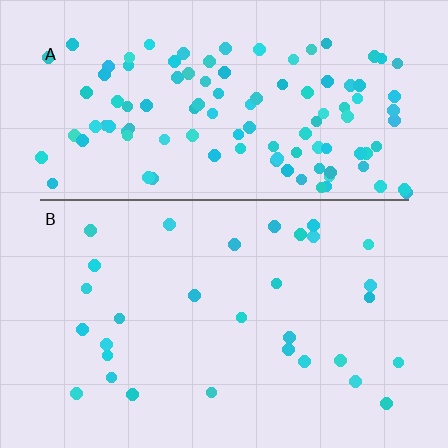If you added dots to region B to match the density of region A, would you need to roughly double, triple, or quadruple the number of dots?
Approximately quadruple.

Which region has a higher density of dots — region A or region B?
A (the top).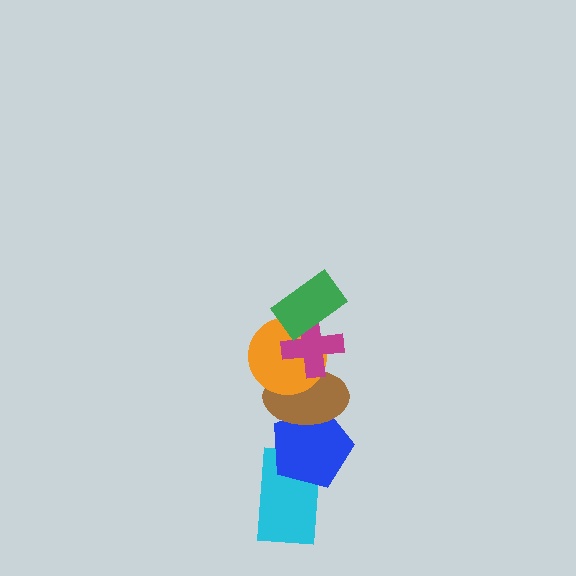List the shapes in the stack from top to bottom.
From top to bottom: the green rectangle, the magenta cross, the orange circle, the brown ellipse, the blue pentagon, the cyan rectangle.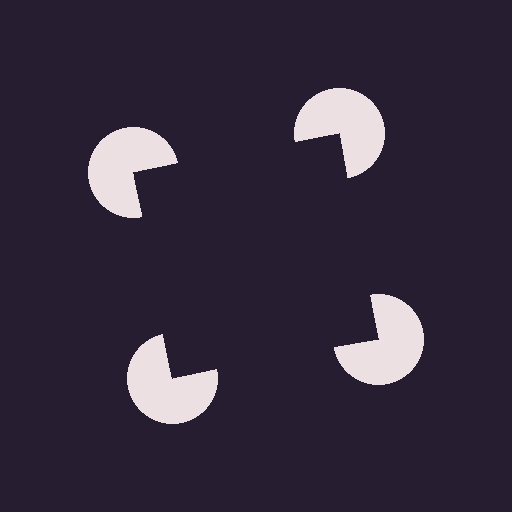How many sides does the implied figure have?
4 sides.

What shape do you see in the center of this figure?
An illusory square — its edges are inferred from the aligned wedge cuts in the pac-man discs, not physically drawn.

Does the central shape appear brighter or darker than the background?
It typically appears slightly darker than the background, even though no actual brightness change is drawn.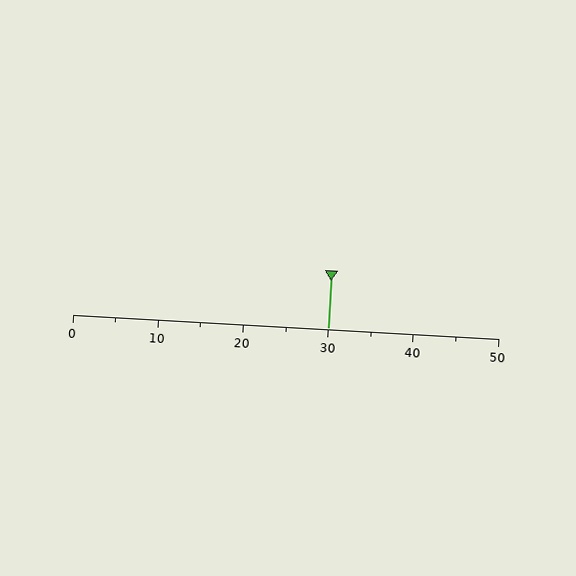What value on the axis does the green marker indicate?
The marker indicates approximately 30.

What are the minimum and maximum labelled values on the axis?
The axis runs from 0 to 50.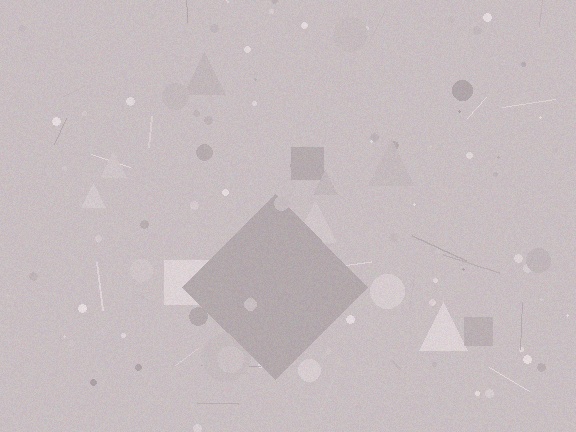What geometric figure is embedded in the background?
A diamond is embedded in the background.